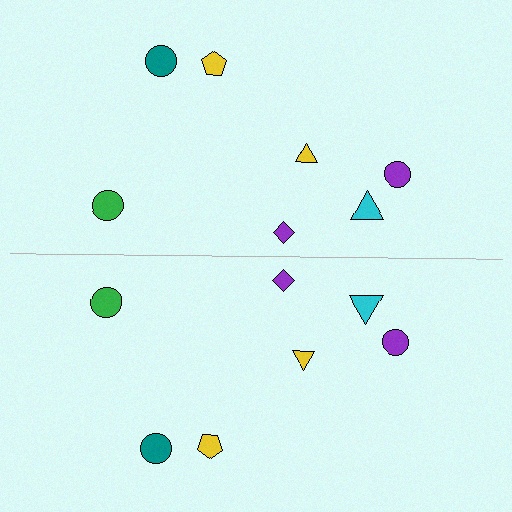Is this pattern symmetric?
Yes, this pattern has bilateral (reflection) symmetry.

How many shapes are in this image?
There are 14 shapes in this image.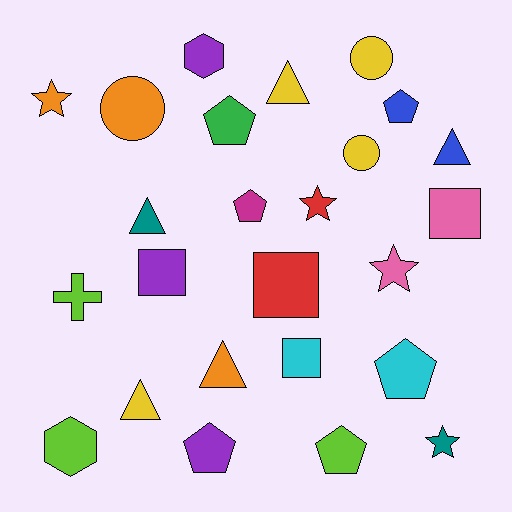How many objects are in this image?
There are 25 objects.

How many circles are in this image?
There are 3 circles.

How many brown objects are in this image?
There are no brown objects.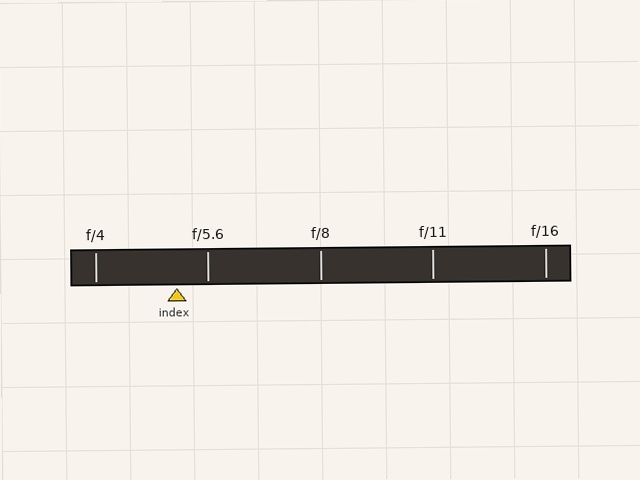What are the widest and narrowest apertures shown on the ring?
The widest aperture shown is f/4 and the narrowest is f/16.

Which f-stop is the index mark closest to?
The index mark is closest to f/5.6.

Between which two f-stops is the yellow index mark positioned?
The index mark is between f/4 and f/5.6.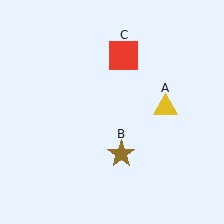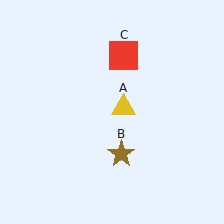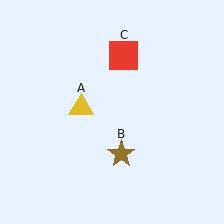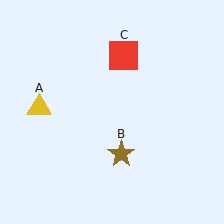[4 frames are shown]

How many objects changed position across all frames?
1 object changed position: yellow triangle (object A).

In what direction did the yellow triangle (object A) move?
The yellow triangle (object A) moved left.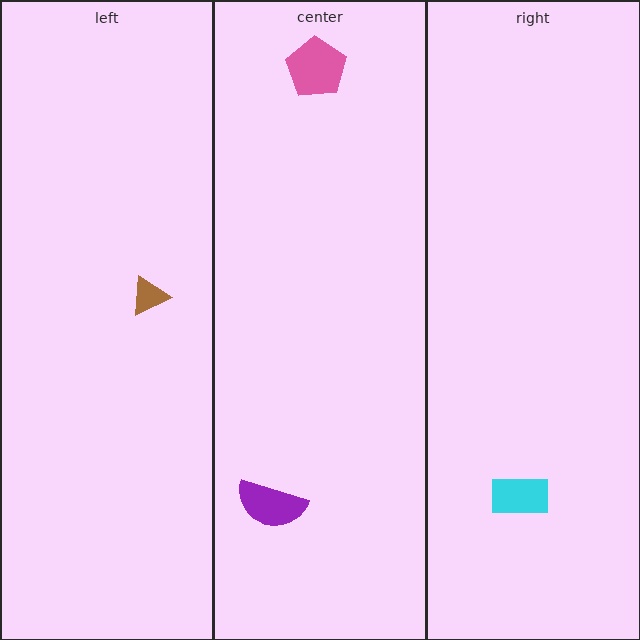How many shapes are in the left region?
1.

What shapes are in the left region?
The brown triangle.